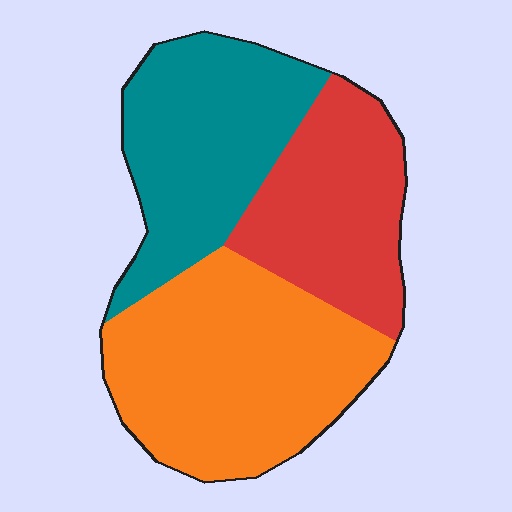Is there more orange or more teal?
Orange.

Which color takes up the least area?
Red, at roughly 25%.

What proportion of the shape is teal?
Teal takes up about one third (1/3) of the shape.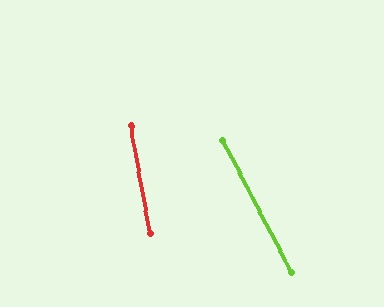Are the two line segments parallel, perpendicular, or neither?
Neither parallel nor perpendicular — they differ by about 18°.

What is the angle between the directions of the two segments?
Approximately 18 degrees.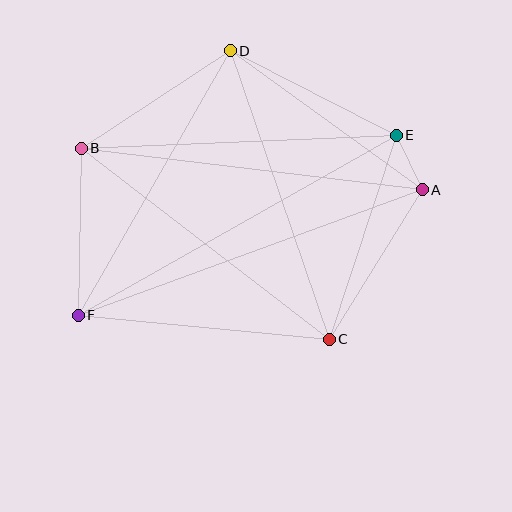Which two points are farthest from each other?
Points A and F are farthest from each other.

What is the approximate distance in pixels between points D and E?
The distance between D and E is approximately 186 pixels.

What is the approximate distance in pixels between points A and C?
The distance between A and C is approximately 176 pixels.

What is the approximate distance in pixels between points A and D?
The distance between A and D is approximately 237 pixels.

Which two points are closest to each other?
Points A and E are closest to each other.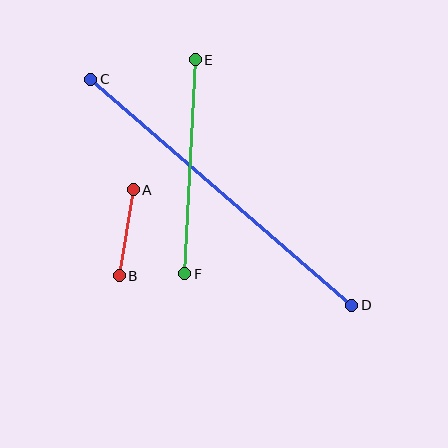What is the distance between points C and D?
The distance is approximately 345 pixels.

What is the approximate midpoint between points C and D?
The midpoint is at approximately (221, 192) pixels.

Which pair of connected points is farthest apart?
Points C and D are farthest apart.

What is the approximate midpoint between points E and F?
The midpoint is at approximately (190, 167) pixels.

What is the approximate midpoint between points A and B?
The midpoint is at approximately (126, 233) pixels.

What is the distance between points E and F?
The distance is approximately 214 pixels.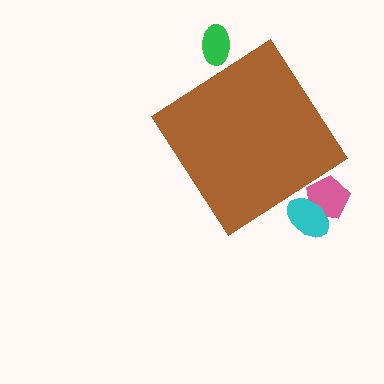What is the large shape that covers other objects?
A brown diamond.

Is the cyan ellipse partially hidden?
Yes, the cyan ellipse is partially hidden behind the brown diamond.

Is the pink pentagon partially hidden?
Yes, the pink pentagon is partially hidden behind the brown diamond.